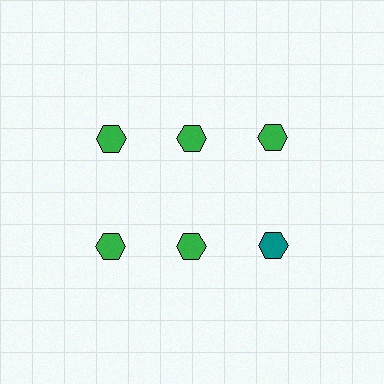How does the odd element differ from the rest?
It has a different color: teal instead of green.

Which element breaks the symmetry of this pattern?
The teal hexagon in the second row, center column breaks the symmetry. All other shapes are green hexagons.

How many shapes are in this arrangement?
There are 6 shapes arranged in a grid pattern.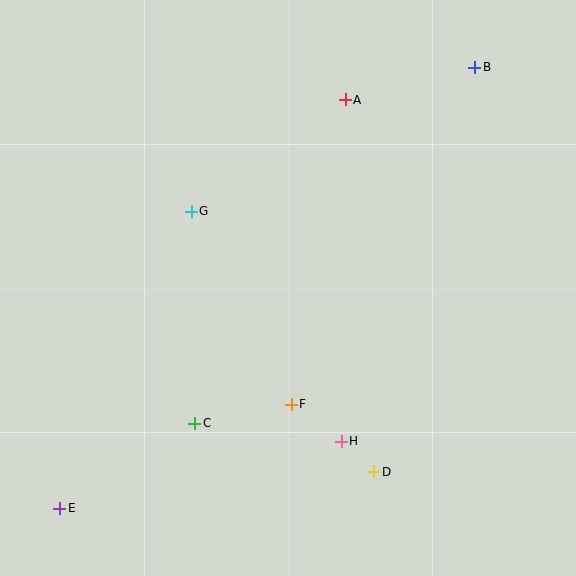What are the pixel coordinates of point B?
Point B is at (475, 67).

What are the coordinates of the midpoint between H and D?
The midpoint between H and D is at (357, 456).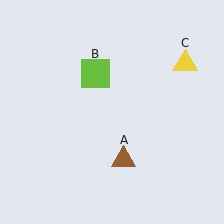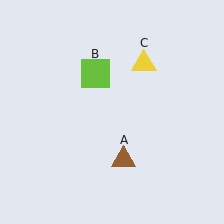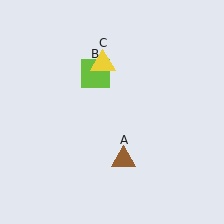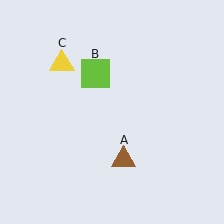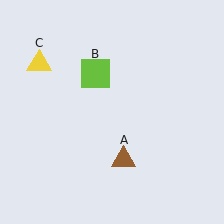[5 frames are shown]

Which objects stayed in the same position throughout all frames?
Brown triangle (object A) and lime square (object B) remained stationary.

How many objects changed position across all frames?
1 object changed position: yellow triangle (object C).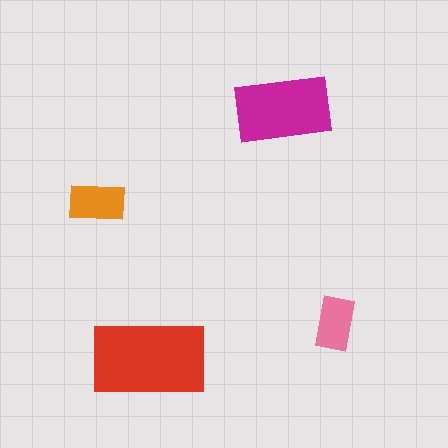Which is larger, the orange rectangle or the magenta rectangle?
The magenta one.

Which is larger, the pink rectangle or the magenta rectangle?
The magenta one.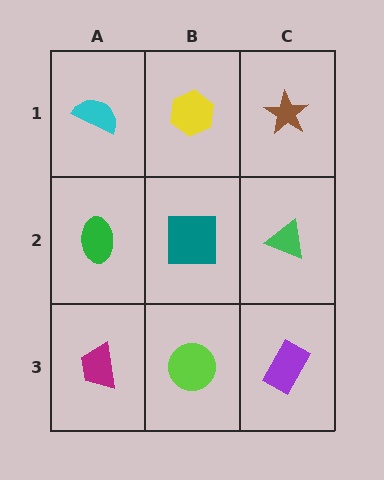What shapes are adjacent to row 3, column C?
A green triangle (row 2, column C), a lime circle (row 3, column B).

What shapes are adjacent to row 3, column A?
A green ellipse (row 2, column A), a lime circle (row 3, column B).